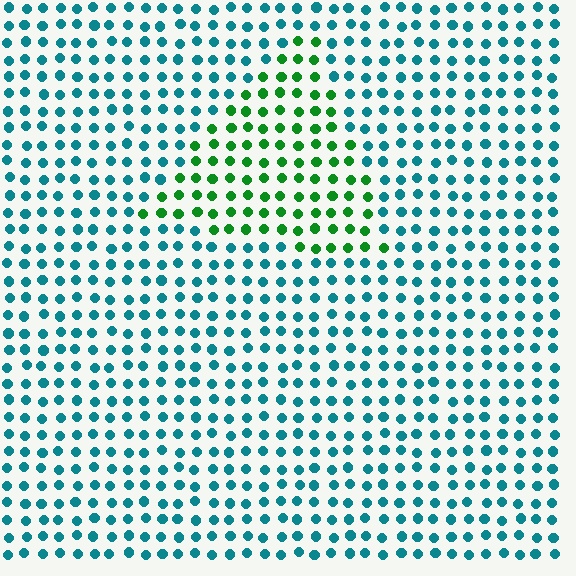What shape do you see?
I see a triangle.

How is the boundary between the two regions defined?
The boundary is defined purely by a slight shift in hue (about 55 degrees). Spacing, size, and orientation are identical on both sides.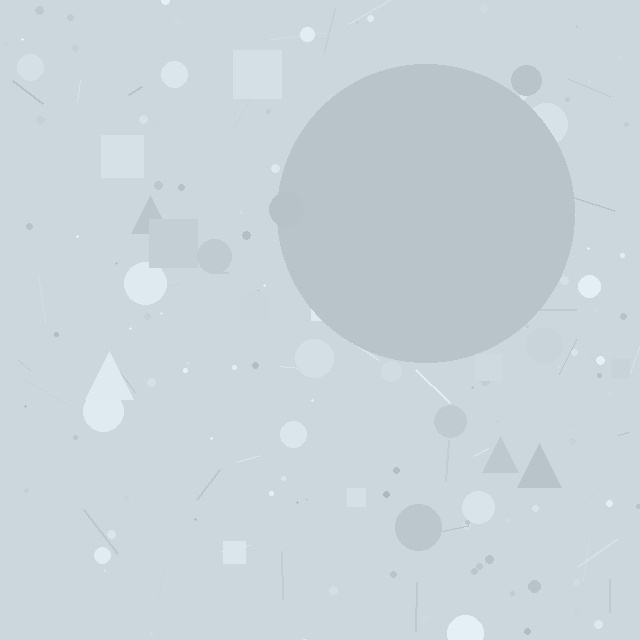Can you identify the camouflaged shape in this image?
The camouflaged shape is a circle.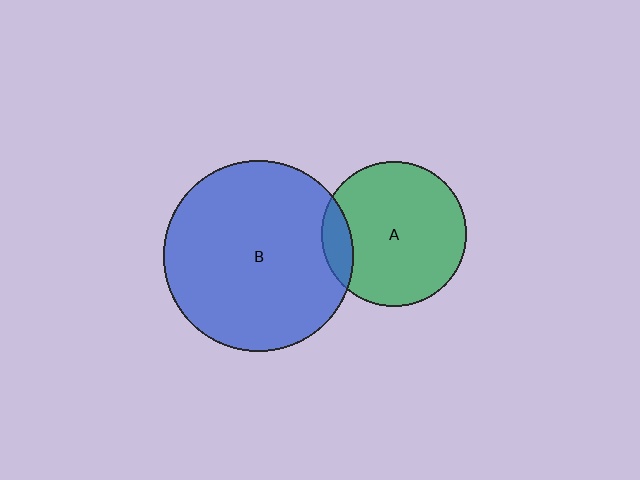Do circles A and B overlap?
Yes.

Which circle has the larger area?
Circle B (blue).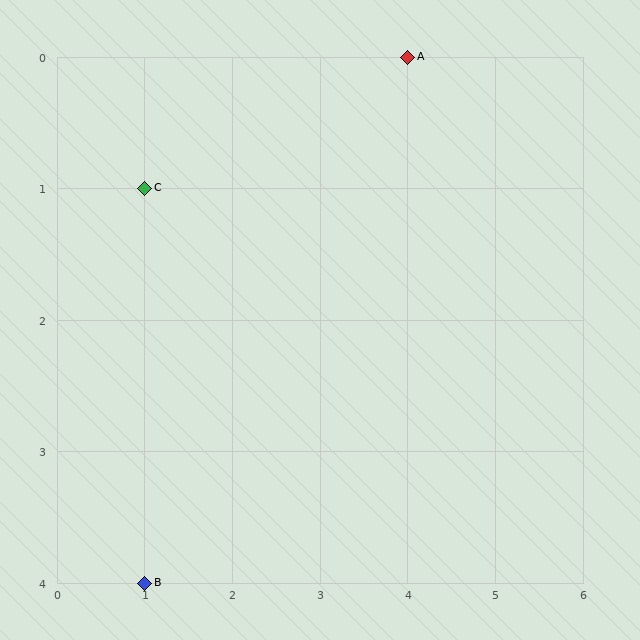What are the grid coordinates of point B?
Point B is at grid coordinates (1, 4).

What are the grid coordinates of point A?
Point A is at grid coordinates (4, 0).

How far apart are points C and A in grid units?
Points C and A are 3 columns and 1 row apart (about 3.2 grid units diagonally).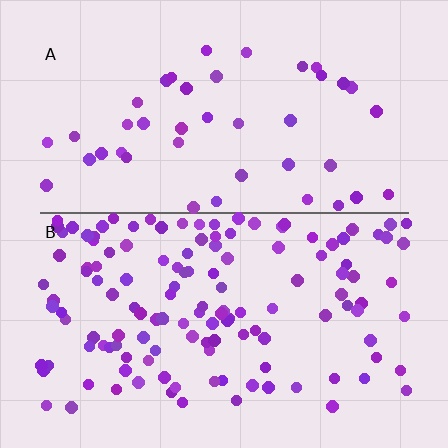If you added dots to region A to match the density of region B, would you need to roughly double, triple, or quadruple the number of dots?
Approximately triple.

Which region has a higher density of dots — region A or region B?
B (the bottom).